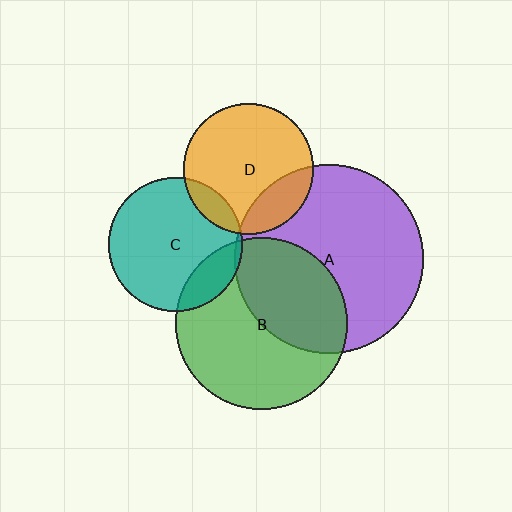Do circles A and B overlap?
Yes.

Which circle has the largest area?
Circle A (purple).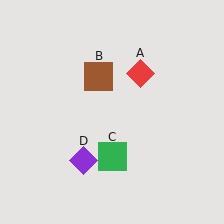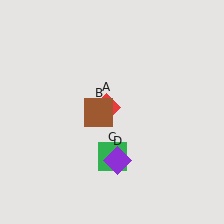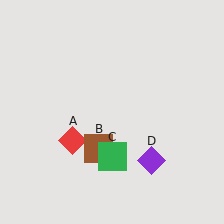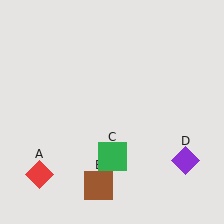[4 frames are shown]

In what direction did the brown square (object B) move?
The brown square (object B) moved down.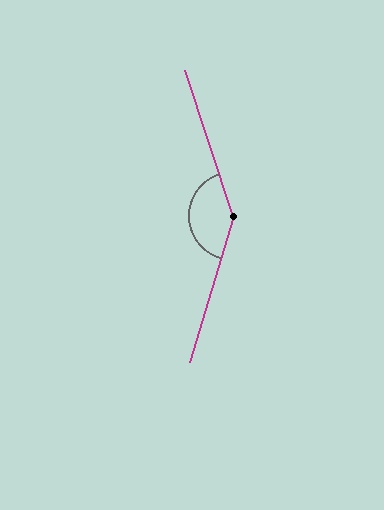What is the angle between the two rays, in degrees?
Approximately 145 degrees.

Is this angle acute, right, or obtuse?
It is obtuse.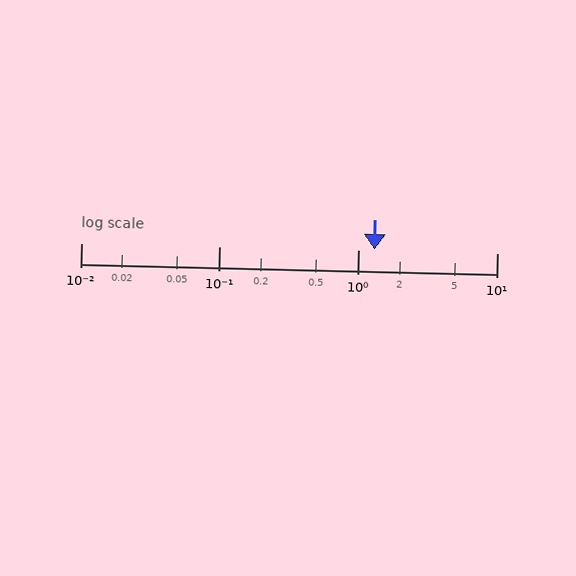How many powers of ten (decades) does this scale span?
The scale spans 3 decades, from 0.01 to 10.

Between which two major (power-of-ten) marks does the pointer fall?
The pointer is between 1 and 10.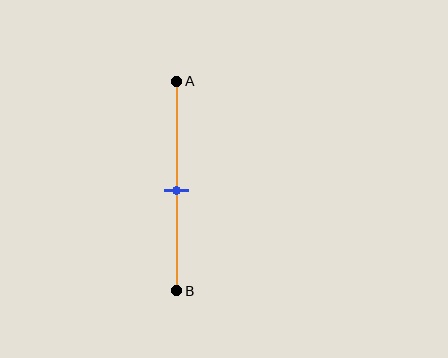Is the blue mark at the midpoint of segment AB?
Yes, the mark is approximately at the midpoint.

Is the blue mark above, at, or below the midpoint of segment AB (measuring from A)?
The blue mark is approximately at the midpoint of segment AB.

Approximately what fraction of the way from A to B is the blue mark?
The blue mark is approximately 50% of the way from A to B.